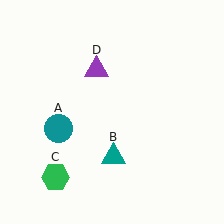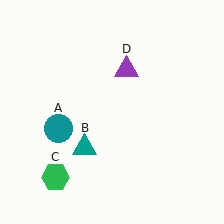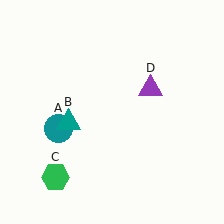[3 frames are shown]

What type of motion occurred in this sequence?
The teal triangle (object B), purple triangle (object D) rotated clockwise around the center of the scene.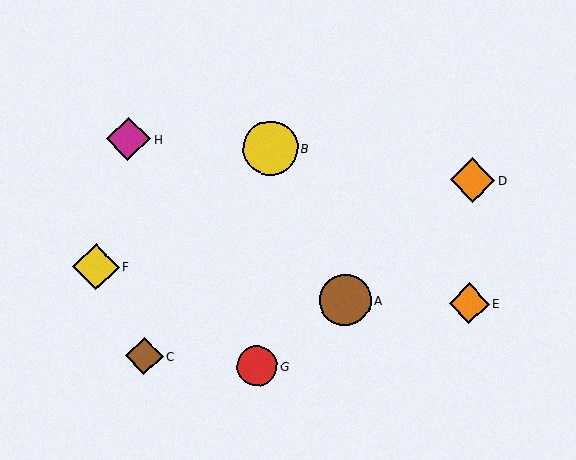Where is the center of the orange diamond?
The center of the orange diamond is at (469, 303).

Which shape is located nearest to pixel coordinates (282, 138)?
The yellow circle (labeled B) at (270, 148) is nearest to that location.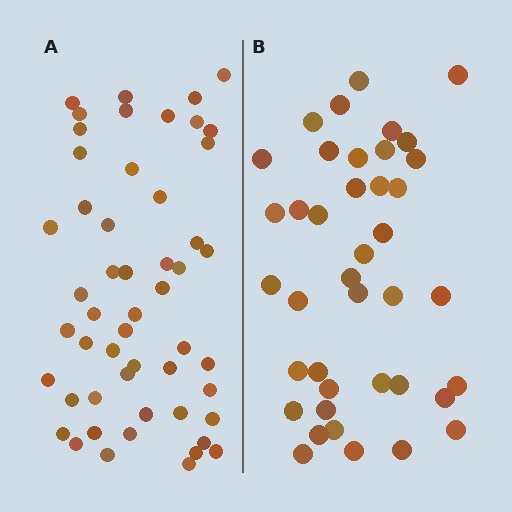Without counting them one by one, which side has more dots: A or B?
Region A (the left region) has more dots.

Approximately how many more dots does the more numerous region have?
Region A has roughly 12 or so more dots than region B.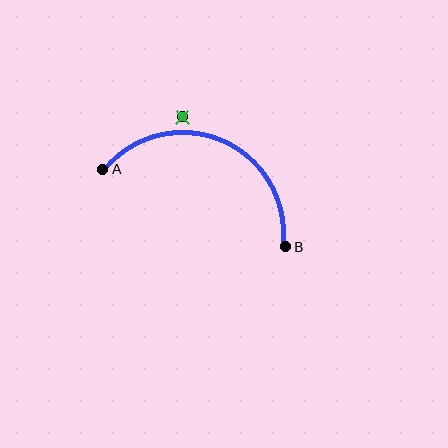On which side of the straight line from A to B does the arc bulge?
The arc bulges above the straight line connecting A and B.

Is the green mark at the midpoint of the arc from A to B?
No — the green mark does not lie on the arc at all. It sits slightly outside the curve.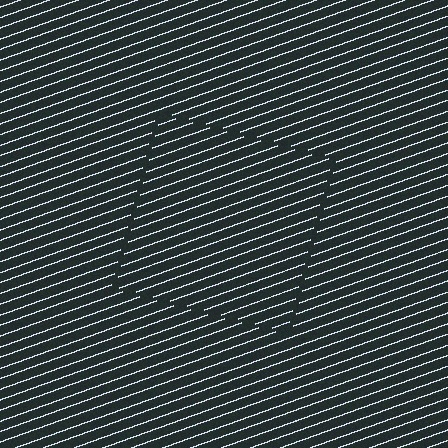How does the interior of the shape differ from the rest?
The interior of the shape contains the same grating, shifted by half a period — the contour is defined by the phase discontinuity where line-ends from the inner and outer gratings abut.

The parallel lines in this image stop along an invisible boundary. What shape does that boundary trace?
An illusory square. The interior of the shape contains the same grating, shifted by half a period — the contour is defined by the phase discontinuity where line-ends from the inner and outer gratings abut.